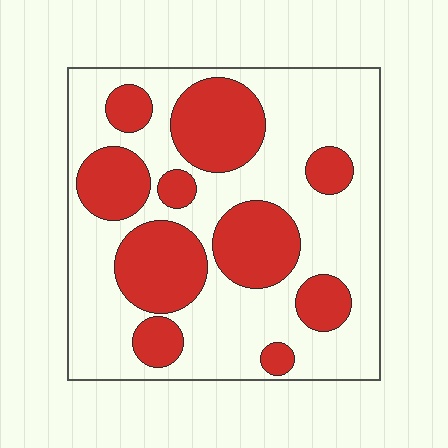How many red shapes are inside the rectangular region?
10.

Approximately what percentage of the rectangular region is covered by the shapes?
Approximately 35%.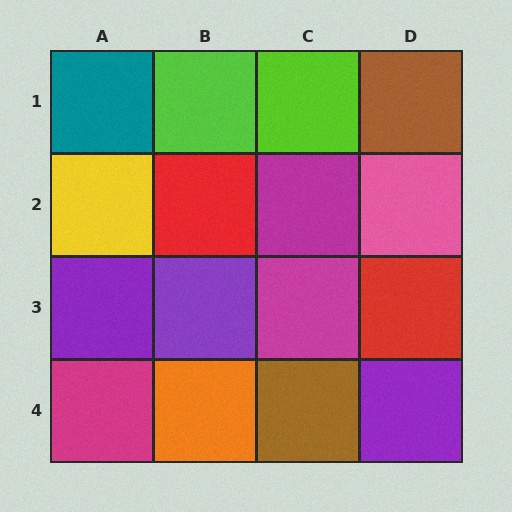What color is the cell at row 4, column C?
Brown.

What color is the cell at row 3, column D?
Red.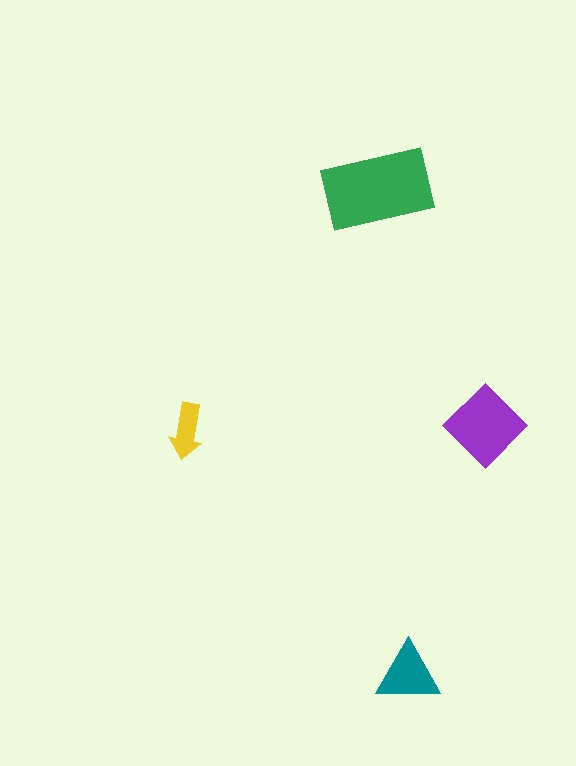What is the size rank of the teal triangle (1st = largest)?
3rd.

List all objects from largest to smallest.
The green rectangle, the purple diamond, the teal triangle, the yellow arrow.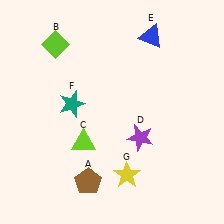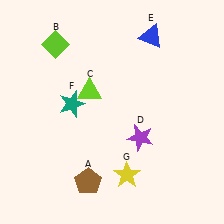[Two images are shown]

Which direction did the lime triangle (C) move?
The lime triangle (C) moved up.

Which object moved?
The lime triangle (C) moved up.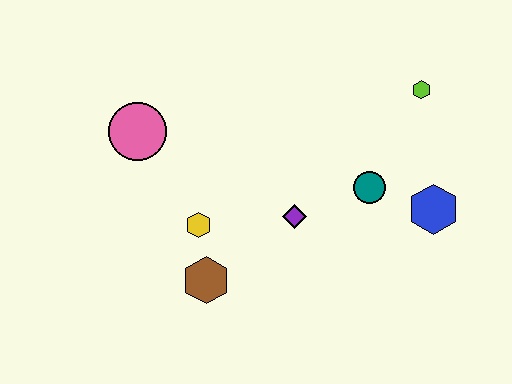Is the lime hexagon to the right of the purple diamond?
Yes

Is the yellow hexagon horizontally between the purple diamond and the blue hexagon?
No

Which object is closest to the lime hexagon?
The teal circle is closest to the lime hexagon.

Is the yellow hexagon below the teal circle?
Yes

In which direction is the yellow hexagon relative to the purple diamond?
The yellow hexagon is to the left of the purple diamond.